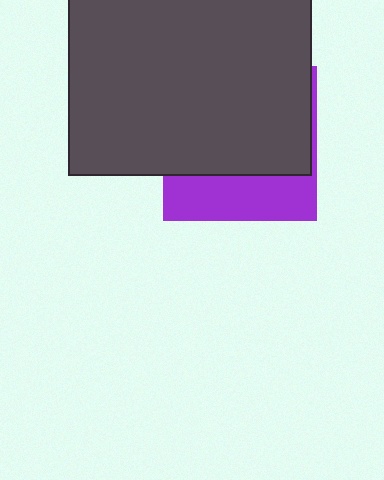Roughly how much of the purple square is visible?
A small part of it is visible (roughly 32%).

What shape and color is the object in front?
The object in front is a dark gray square.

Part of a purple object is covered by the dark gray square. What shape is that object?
It is a square.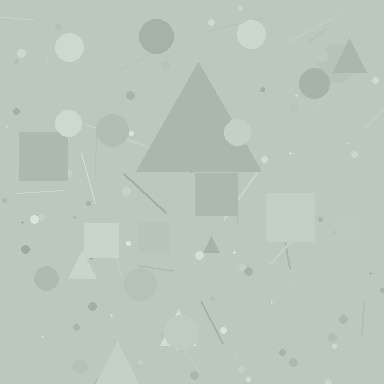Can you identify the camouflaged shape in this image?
The camouflaged shape is a triangle.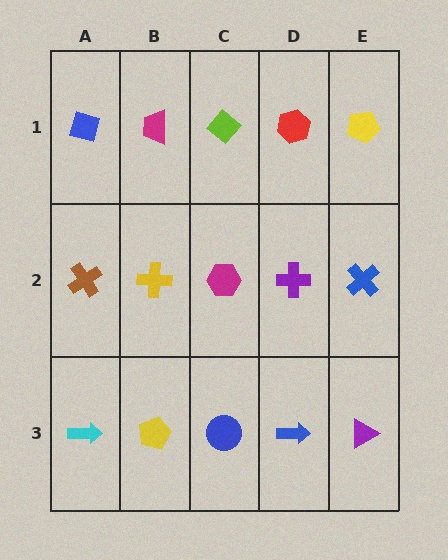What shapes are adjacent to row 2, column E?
A yellow pentagon (row 1, column E), a purple triangle (row 3, column E), a purple cross (row 2, column D).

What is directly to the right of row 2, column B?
A magenta hexagon.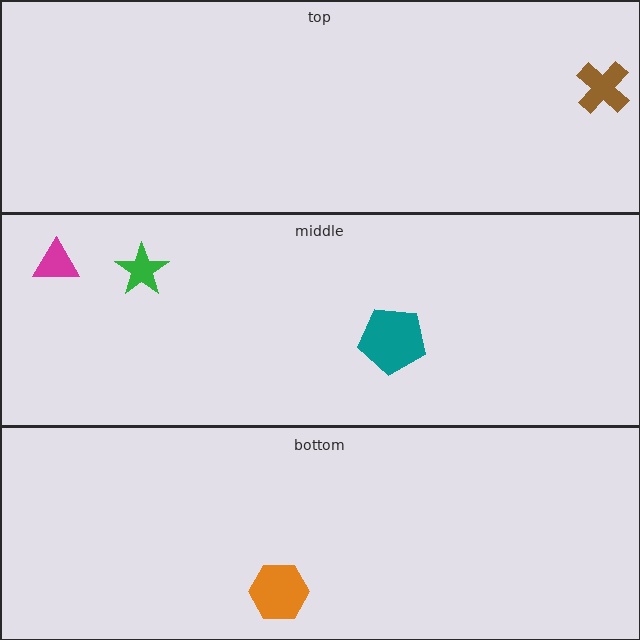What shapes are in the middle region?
The teal pentagon, the green star, the magenta triangle.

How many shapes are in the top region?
1.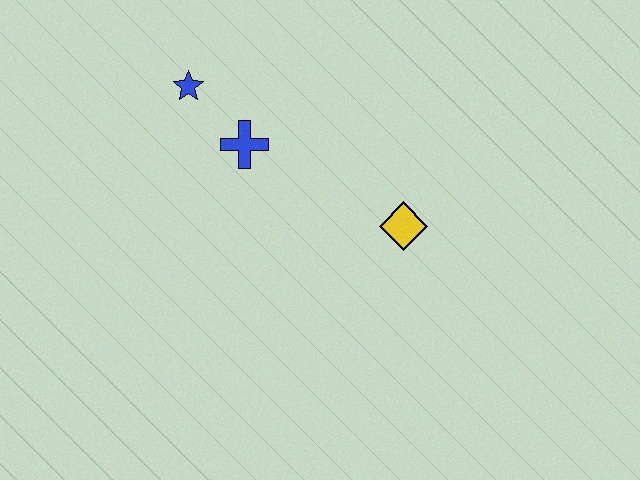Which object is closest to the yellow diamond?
The blue cross is closest to the yellow diamond.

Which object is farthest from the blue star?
The yellow diamond is farthest from the blue star.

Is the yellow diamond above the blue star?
No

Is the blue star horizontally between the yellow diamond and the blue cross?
No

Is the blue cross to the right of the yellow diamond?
No